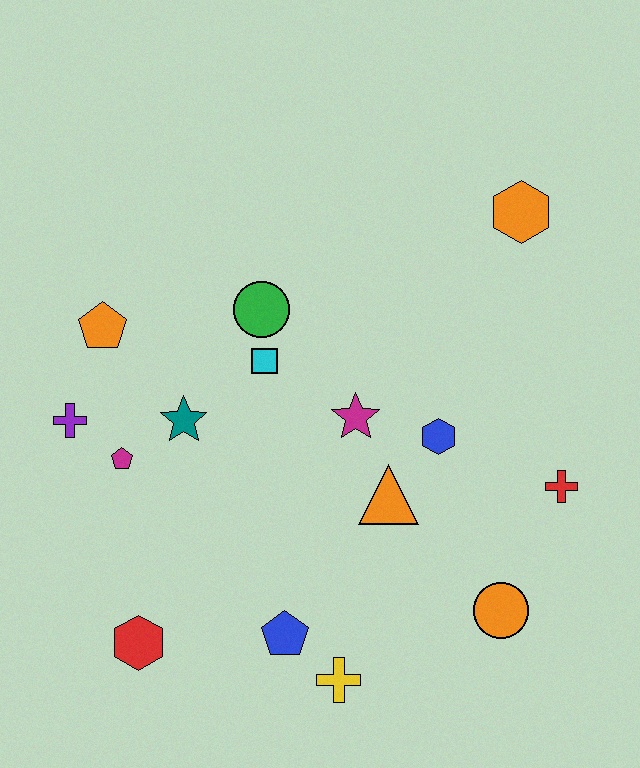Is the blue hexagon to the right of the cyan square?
Yes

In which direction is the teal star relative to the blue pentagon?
The teal star is above the blue pentagon.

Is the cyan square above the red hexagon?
Yes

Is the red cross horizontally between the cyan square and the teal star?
No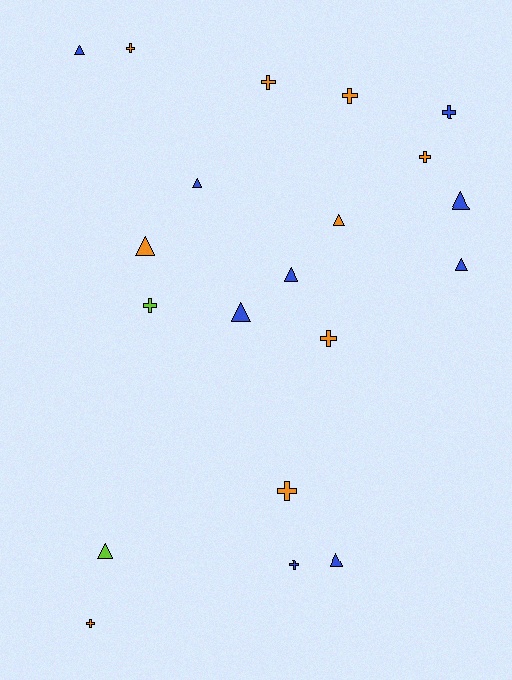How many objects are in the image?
There are 20 objects.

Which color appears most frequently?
Blue, with 9 objects.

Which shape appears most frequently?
Cross, with 10 objects.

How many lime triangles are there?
There is 1 lime triangle.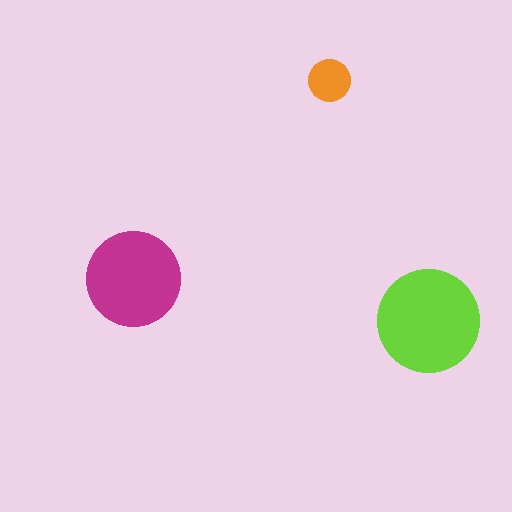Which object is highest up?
The orange circle is topmost.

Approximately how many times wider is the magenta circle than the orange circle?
About 2.5 times wider.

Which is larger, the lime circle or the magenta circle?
The lime one.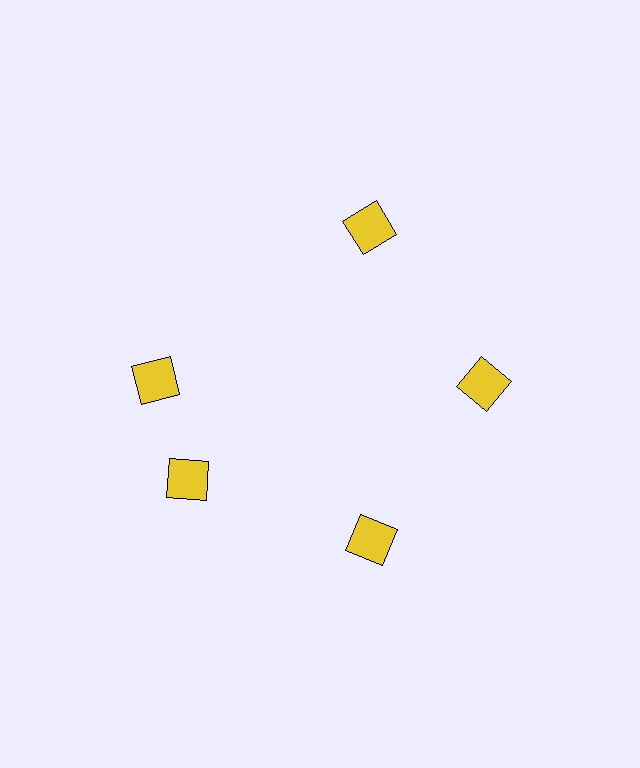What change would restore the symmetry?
The symmetry would be restored by rotating it back into even spacing with its neighbors so that all 5 squares sit at equal angles and equal distance from the center.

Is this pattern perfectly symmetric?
No. The 5 yellow squares are arranged in a ring, but one element near the 10 o'clock position is rotated out of alignment along the ring, breaking the 5-fold rotational symmetry.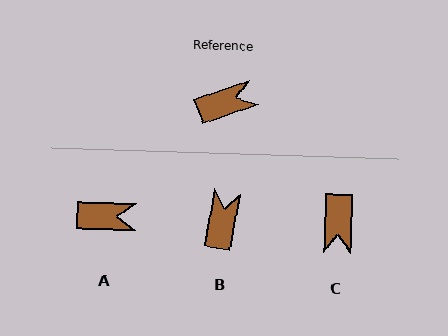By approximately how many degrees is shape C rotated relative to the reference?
Approximately 111 degrees clockwise.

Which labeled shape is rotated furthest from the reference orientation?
C, about 111 degrees away.